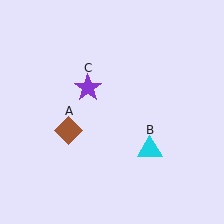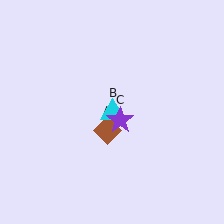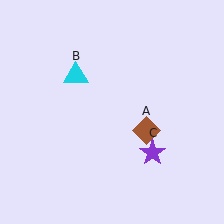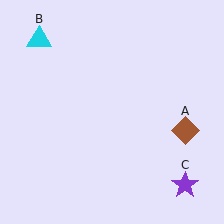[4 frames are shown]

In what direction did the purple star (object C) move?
The purple star (object C) moved down and to the right.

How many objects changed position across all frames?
3 objects changed position: brown diamond (object A), cyan triangle (object B), purple star (object C).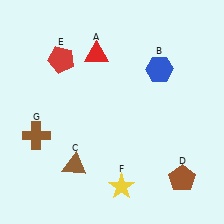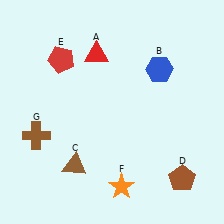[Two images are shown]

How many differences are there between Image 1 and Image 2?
There is 1 difference between the two images.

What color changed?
The star (F) changed from yellow in Image 1 to orange in Image 2.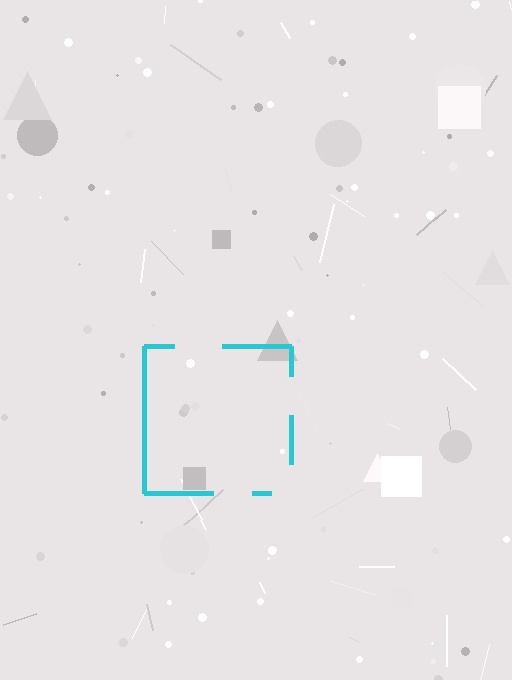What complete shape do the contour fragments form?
The contour fragments form a square.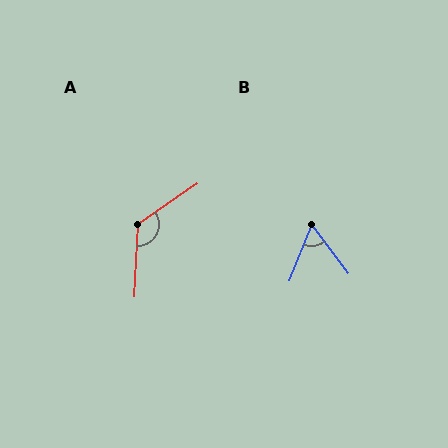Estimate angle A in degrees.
Approximately 127 degrees.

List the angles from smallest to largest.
B (59°), A (127°).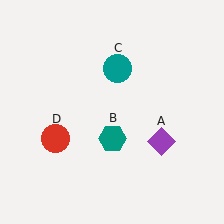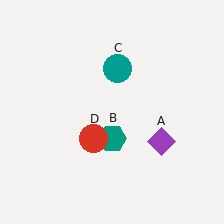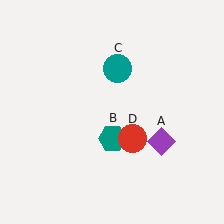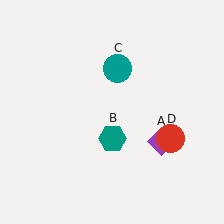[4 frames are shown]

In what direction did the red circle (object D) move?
The red circle (object D) moved right.